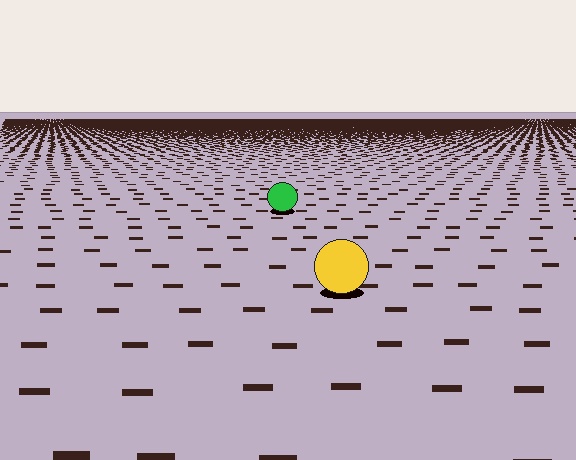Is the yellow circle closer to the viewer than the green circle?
Yes. The yellow circle is closer — you can tell from the texture gradient: the ground texture is coarser near it.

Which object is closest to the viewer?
The yellow circle is closest. The texture marks near it are larger and more spread out.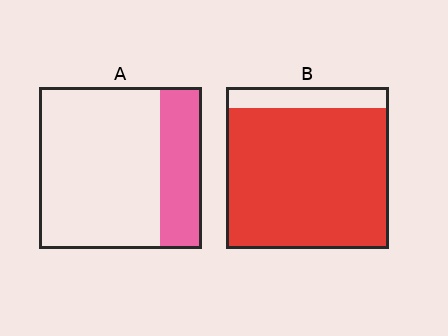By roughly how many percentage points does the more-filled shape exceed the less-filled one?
By roughly 60 percentage points (B over A).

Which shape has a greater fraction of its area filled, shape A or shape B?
Shape B.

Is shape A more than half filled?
No.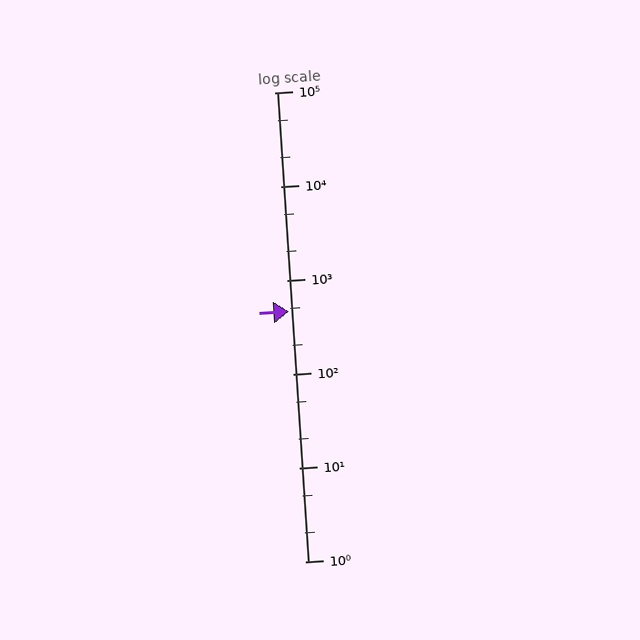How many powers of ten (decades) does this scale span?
The scale spans 5 decades, from 1 to 100000.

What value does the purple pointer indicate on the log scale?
The pointer indicates approximately 460.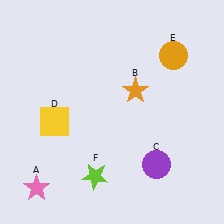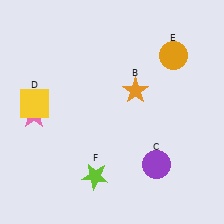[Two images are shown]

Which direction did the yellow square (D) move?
The yellow square (D) moved left.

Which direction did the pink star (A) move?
The pink star (A) moved up.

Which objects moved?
The objects that moved are: the pink star (A), the yellow square (D).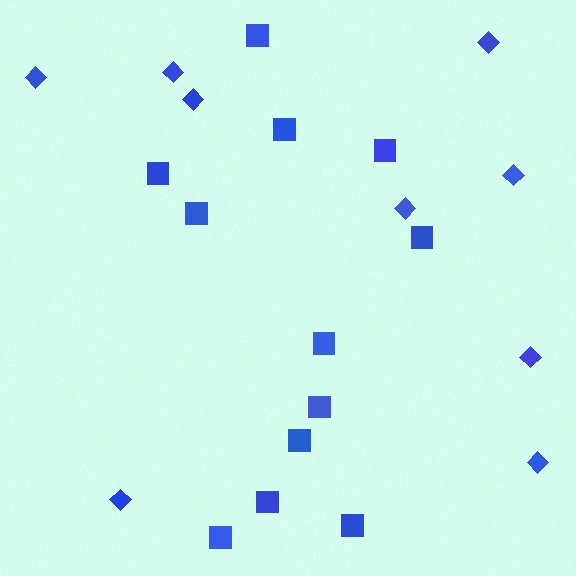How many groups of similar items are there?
There are 2 groups: one group of squares (12) and one group of diamonds (9).